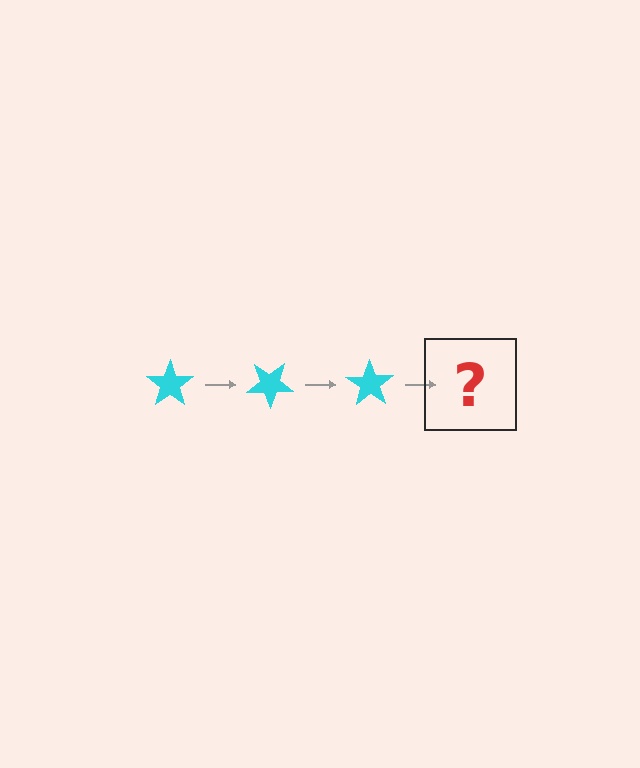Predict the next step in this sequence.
The next step is a cyan star rotated 105 degrees.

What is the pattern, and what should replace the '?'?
The pattern is that the star rotates 35 degrees each step. The '?' should be a cyan star rotated 105 degrees.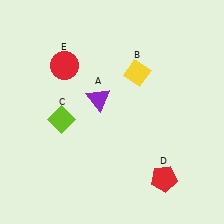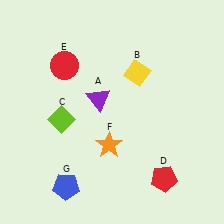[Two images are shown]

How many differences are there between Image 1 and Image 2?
There are 2 differences between the two images.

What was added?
An orange star (F), a blue pentagon (G) were added in Image 2.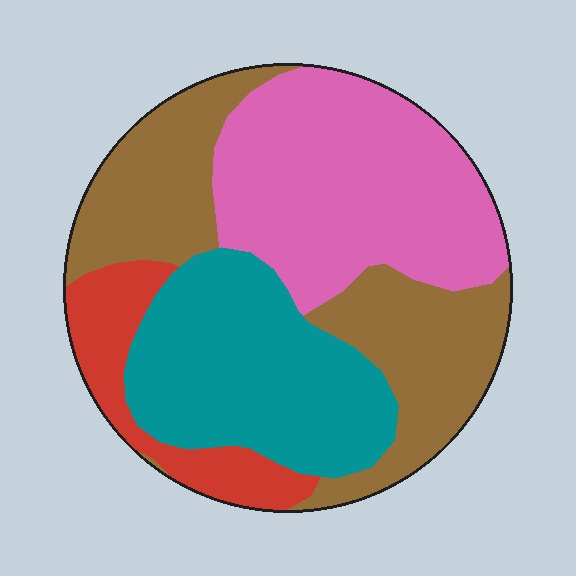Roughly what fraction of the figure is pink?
Pink takes up between a quarter and a half of the figure.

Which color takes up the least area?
Red, at roughly 10%.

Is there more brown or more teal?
Brown.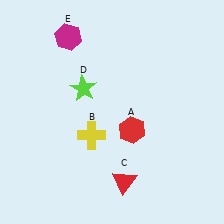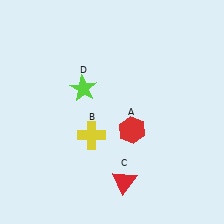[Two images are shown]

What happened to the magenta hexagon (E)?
The magenta hexagon (E) was removed in Image 2. It was in the top-left area of Image 1.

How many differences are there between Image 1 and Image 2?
There is 1 difference between the two images.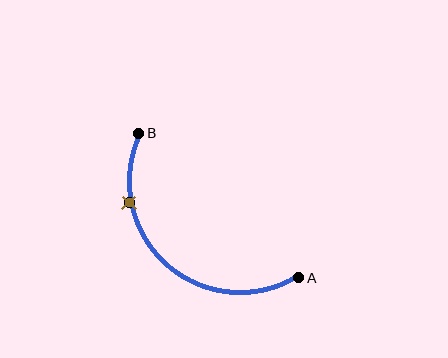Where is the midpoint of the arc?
The arc midpoint is the point on the curve farthest from the straight line joining A and B. It sits below and to the left of that line.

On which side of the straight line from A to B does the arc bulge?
The arc bulges below and to the left of the straight line connecting A and B.